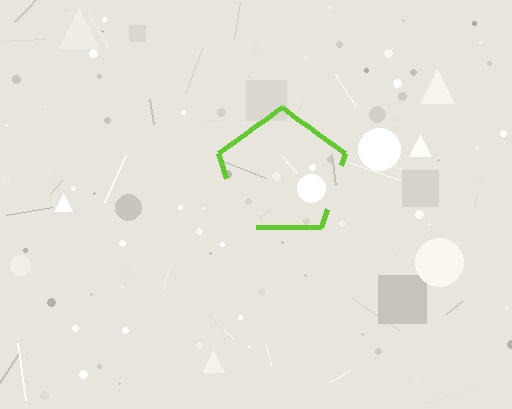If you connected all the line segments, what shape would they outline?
They would outline a pentagon.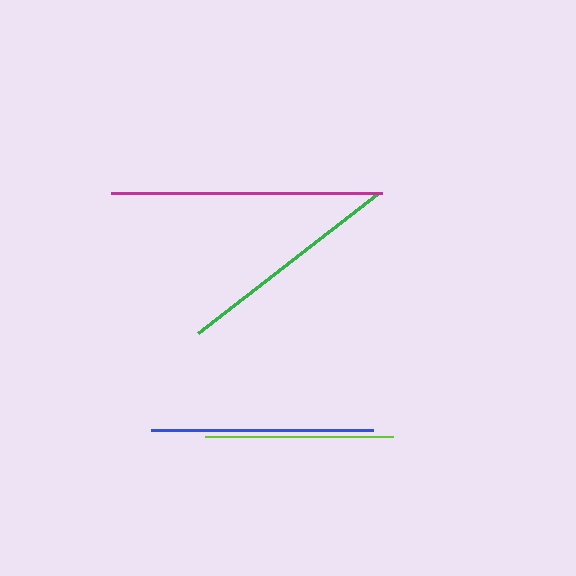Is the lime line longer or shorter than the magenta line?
The magenta line is longer than the lime line.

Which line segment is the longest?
The magenta line is the longest at approximately 270 pixels.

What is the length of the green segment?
The green segment is approximately 226 pixels long.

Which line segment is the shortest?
The lime line is the shortest at approximately 188 pixels.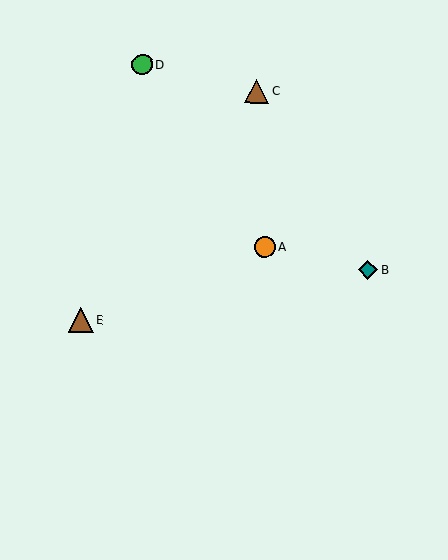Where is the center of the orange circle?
The center of the orange circle is at (265, 247).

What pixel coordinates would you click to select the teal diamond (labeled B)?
Click at (368, 270) to select the teal diamond B.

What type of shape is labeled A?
Shape A is an orange circle.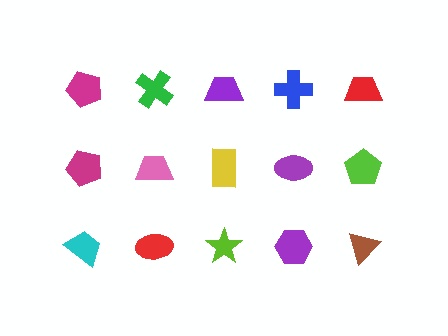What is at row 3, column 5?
A brown triangle.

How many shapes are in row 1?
5 shapes.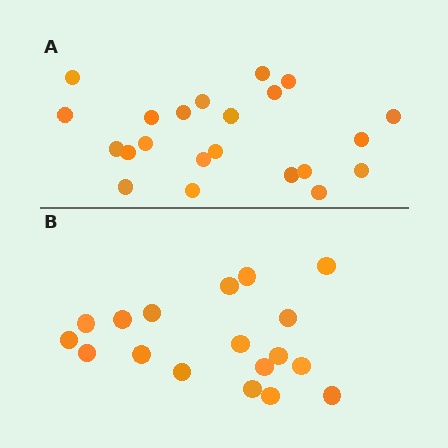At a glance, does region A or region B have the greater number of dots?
Region A (the top region) has more dots.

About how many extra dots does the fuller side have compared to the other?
Region A has about 4 more dots than region B.